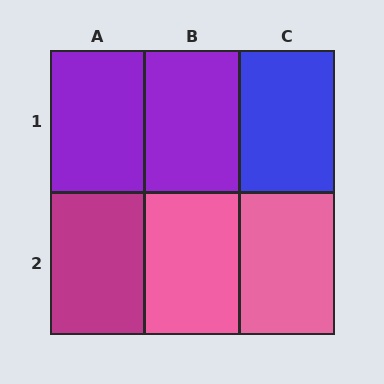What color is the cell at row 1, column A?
Purple.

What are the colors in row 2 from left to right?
Magenta, pink, pink.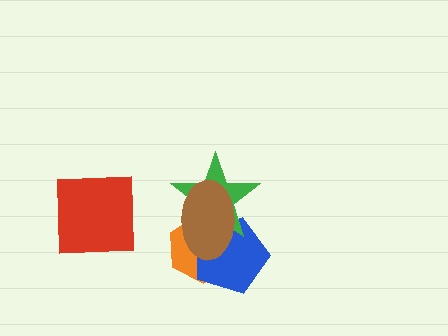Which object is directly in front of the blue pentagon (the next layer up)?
The green star is directly in front of the blue pentagon.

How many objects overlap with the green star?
3 objects overlap with the green star.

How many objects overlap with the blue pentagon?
3 objects overlap with the blue pentagon.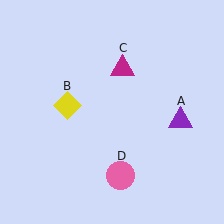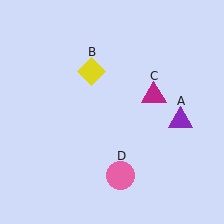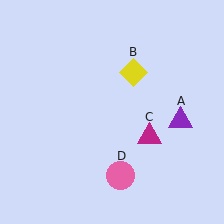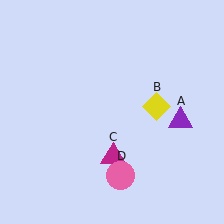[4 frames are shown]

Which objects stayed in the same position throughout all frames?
Purple triangle (object A) and pink circle (object D) remained stationary.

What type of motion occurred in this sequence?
The yellow diamond (object B), magenta triangle (object C) rotated clockwise around the center of the scene.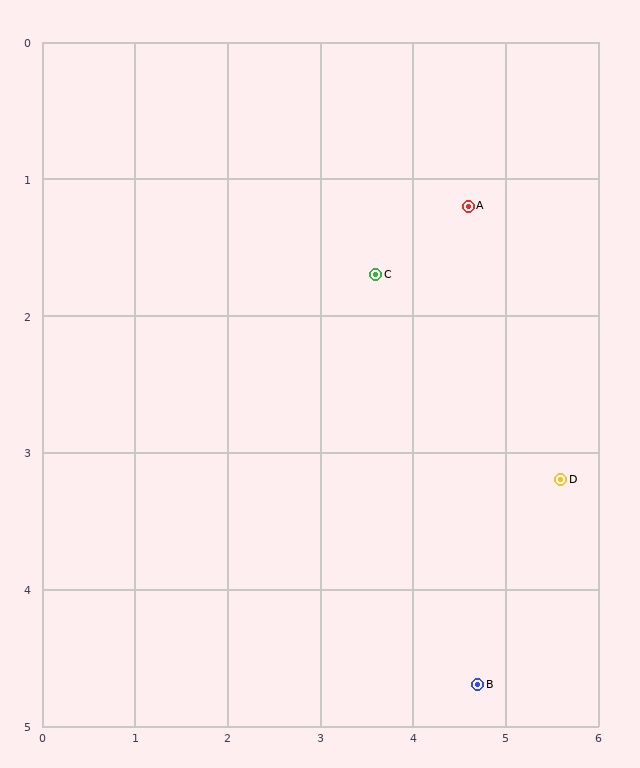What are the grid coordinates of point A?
Point A is at approximately (4.6, 1.2).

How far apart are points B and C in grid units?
Points B and C are about 3.2 grid units apart.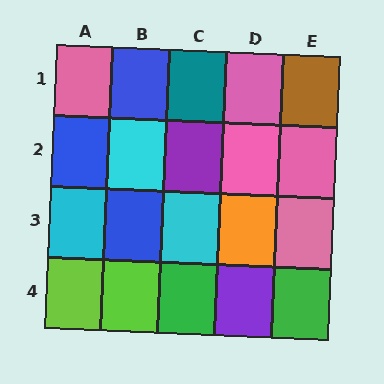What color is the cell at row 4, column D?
Purple.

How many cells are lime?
2 cells are lime.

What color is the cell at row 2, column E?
Pink.